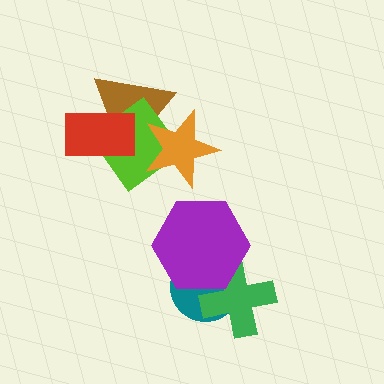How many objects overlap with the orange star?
2 objects overlap with the orange star.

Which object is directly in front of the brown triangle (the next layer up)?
The lime diamond is directly in front of the brown triangle.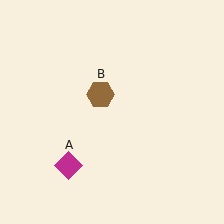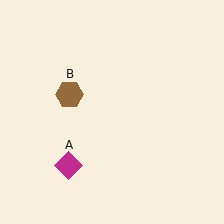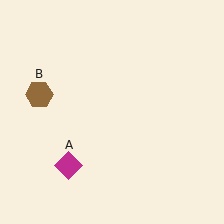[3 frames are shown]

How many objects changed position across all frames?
1 object changed position: brown hexagon (object B).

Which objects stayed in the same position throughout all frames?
Magenta diamond (object A) remained stationary.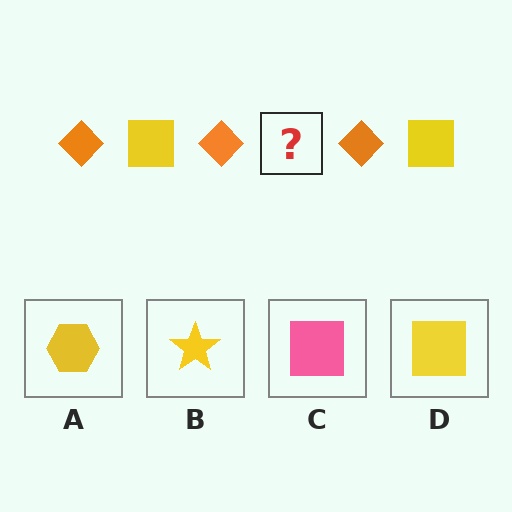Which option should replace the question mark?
Option D.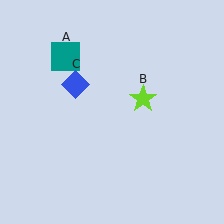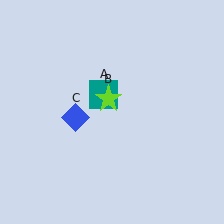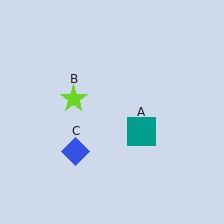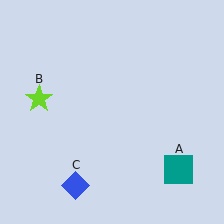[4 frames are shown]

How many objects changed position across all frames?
3 objects changed position: teal square (object A), lime star (object B), blue diamond (object C).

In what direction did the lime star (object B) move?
The lime star (object B) moved left.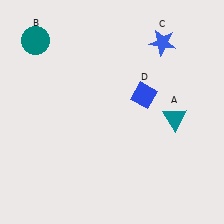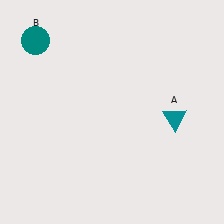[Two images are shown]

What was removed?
The blue diamond (D), the blue star (C) were removed in Image 2.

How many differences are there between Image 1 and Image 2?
There are 2 differences between the two images.